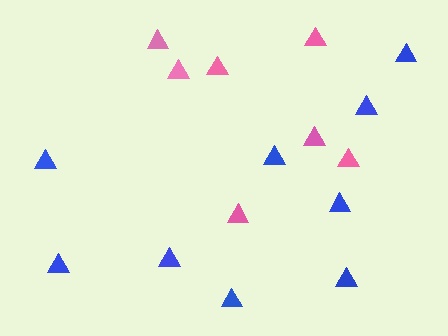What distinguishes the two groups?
There are 2 groups: one group of blue triangles (9) and one group of pink triangles (7).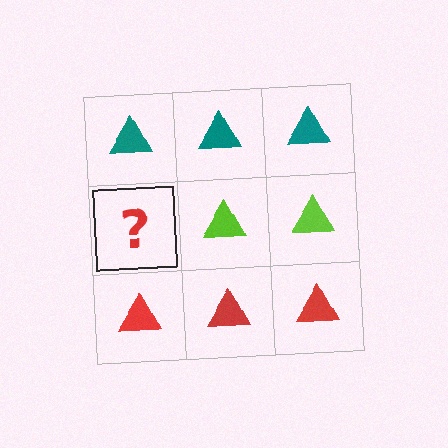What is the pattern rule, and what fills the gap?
The rule is that each row has a consistent color. The gap should be filled with a lime triangle.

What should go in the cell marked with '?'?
The missing cell should contain a lime triangle.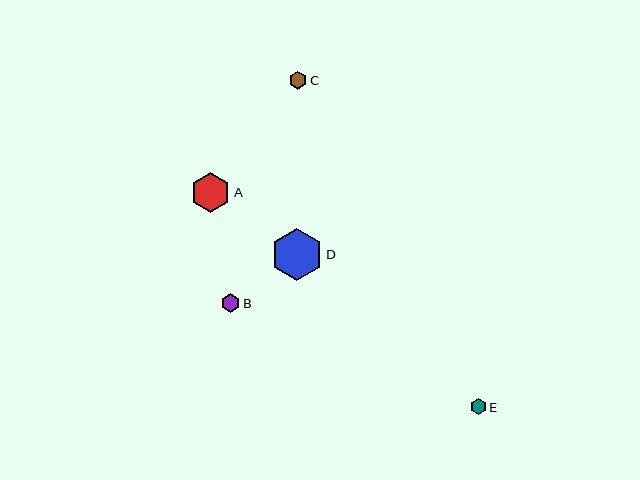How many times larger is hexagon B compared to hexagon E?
Hexagon B is approximately 1.1 times the size of hexagon E.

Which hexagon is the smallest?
Hexagon E is the smallest with a size of approximately 16 pixels.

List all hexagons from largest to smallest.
From largest to smallest: D, A, B, C, E.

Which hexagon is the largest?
Hexagon D is the largest with a size of approximately 52 pixels.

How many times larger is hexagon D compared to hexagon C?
Hexagon D is approximately 2.9 times the size of hexagon C.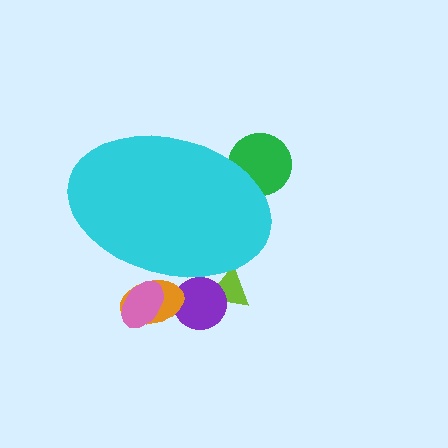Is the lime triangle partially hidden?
Yes, the lime triangle is partially hidden behind the cyan ellipse.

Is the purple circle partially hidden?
Yes, the purple circle is partially hidden behind the cyan ellipse.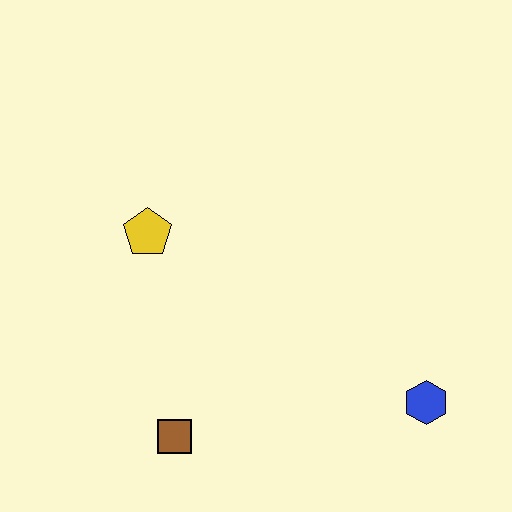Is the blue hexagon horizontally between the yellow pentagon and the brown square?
No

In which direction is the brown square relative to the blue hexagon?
The brown square is to the left of the blue hexagon.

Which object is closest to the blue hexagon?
The brown square is closest to the blue hexagon.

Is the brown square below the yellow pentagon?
Yes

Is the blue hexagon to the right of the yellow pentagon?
Yes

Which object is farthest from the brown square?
The blue hexagon is farthest from the brown square.